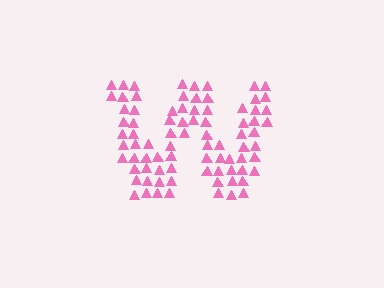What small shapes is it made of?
It is made of small triangles.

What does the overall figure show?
The overall figure shows the letter W.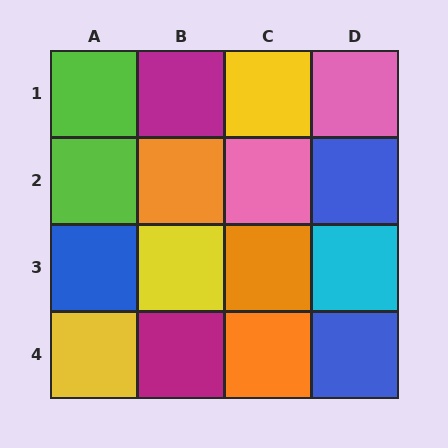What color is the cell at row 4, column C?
Orange.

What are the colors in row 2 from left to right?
Lime, orange, pink, blue.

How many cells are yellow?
3 cells are yellow.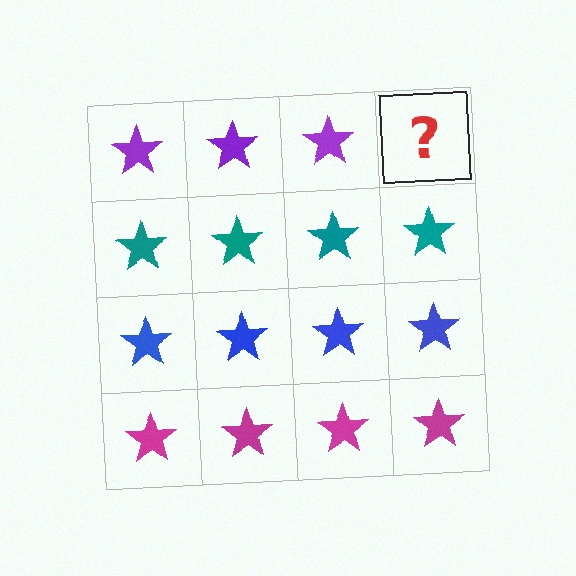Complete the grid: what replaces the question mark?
The question mark should be replaced with a purple star.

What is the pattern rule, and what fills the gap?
The rule is that each row has a consistent color. The gap should be filled with a purple star.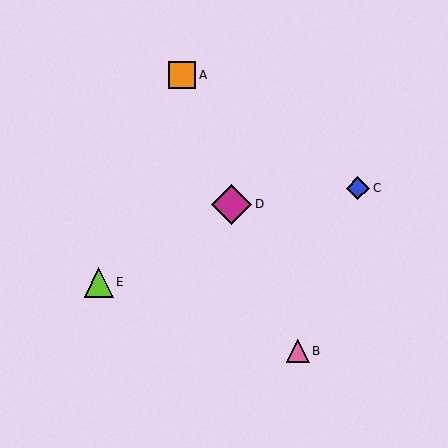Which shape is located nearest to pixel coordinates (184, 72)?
The orange square (labeled A) at (182, 75) is nearest to that location.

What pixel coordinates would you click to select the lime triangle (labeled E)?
Click at (99, 282) to select the lime triangle E.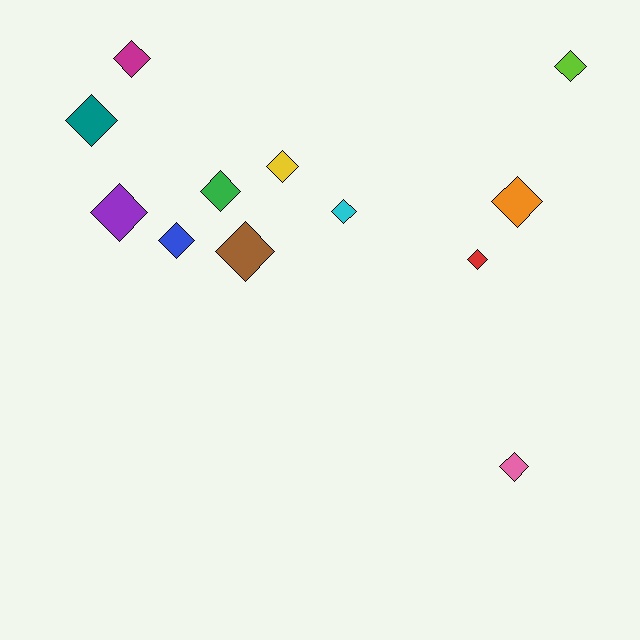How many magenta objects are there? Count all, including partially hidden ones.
There is 1 magenta object.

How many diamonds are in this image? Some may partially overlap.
There are 12 diamonds.